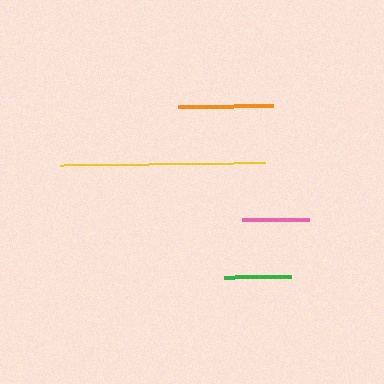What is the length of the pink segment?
The pink segment is approximately 67 pixels long.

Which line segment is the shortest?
The pink line is the shortest at approximately 67 pixels.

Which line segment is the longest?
The yellow line is the longest at approximately 205 pixels.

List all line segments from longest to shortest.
From longest to shortest: yellow, orange, green, pink.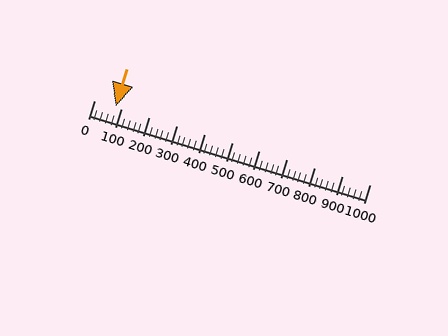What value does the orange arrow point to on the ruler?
The orange arrow points to approximately 77.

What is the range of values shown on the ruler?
The ruler shows values from 0 to 1000.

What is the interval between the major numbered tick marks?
The major tick marks are spaced 100 units apart.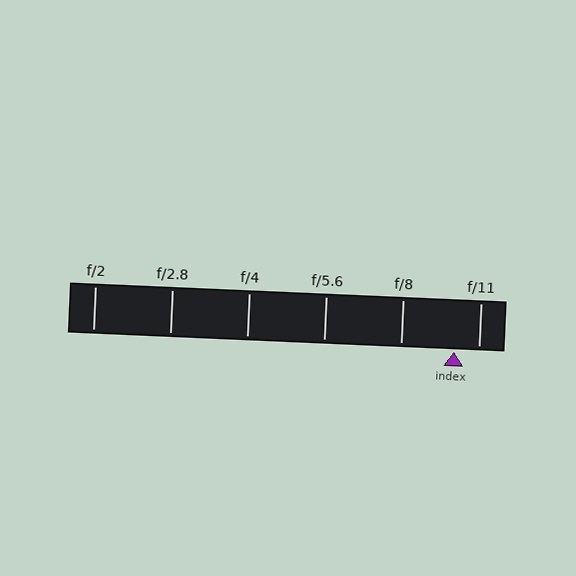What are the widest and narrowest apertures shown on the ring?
The widest aperture shown is f/2 and the narrowest is f/11.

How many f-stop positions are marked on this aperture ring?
There are 6 f-stop positions marked.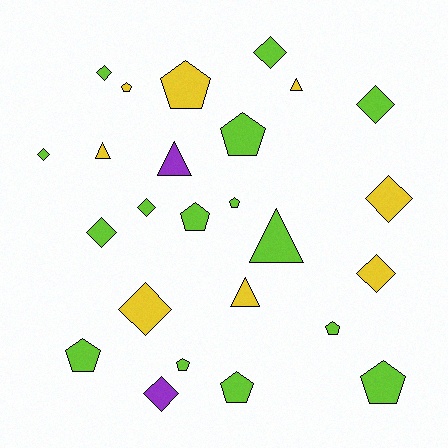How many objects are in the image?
There are 25 objects.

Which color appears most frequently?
Lime, with 15 objects.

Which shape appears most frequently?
Diamond, with 10 objects.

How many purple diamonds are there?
There is 1 purple diamond.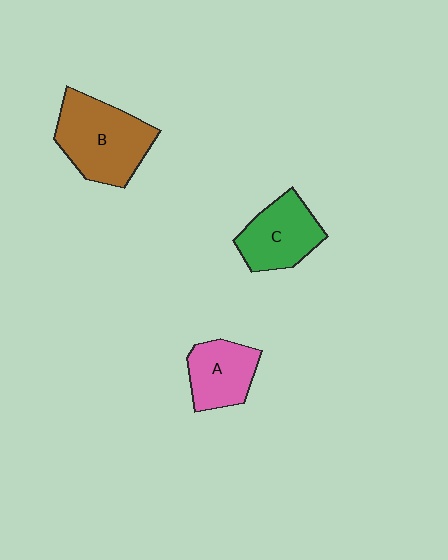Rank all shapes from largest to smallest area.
From largest to smallest: B (brown), C (green), A (pink).